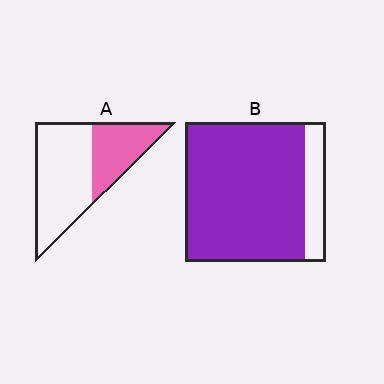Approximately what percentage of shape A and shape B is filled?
A is approximately 35% and B is approximately 85%.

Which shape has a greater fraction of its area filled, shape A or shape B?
Shape B.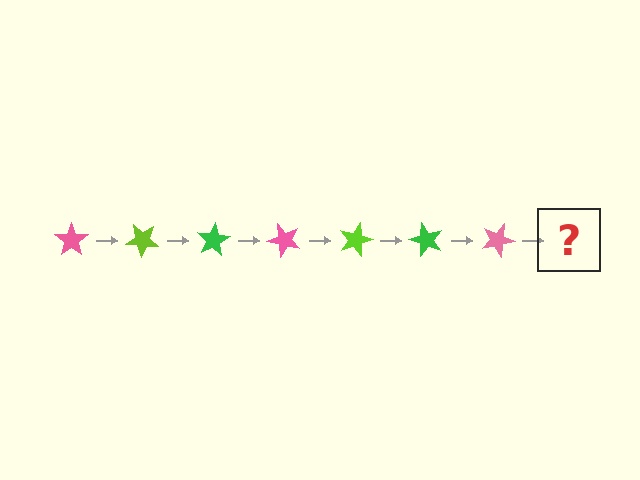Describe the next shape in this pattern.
It should be a lime star, rotated 280 degrees from the start.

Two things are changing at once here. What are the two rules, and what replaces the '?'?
The two rules are that it rotates 40 degrees each step and the color cycles through pink, lime, and green. The '?' should be a lime star, rotated 280 degrees from the start.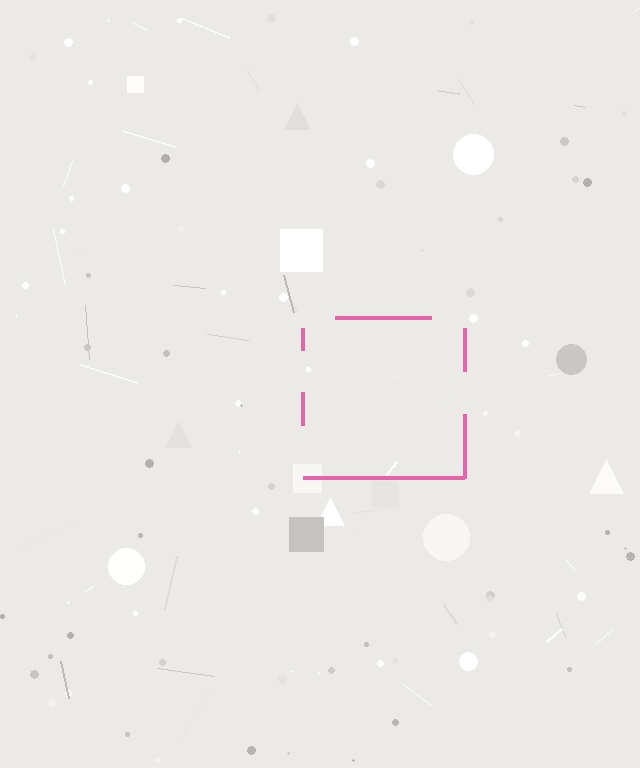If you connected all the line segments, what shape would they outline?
They would outline a square.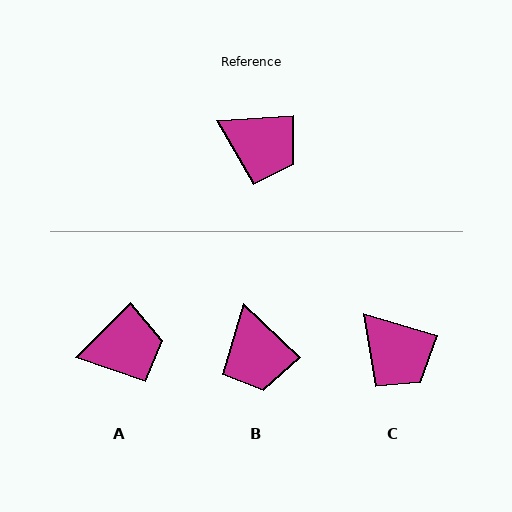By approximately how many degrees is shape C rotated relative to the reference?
Approximately 20 degrees clockwise.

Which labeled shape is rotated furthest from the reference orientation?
B, about 47 degrees away.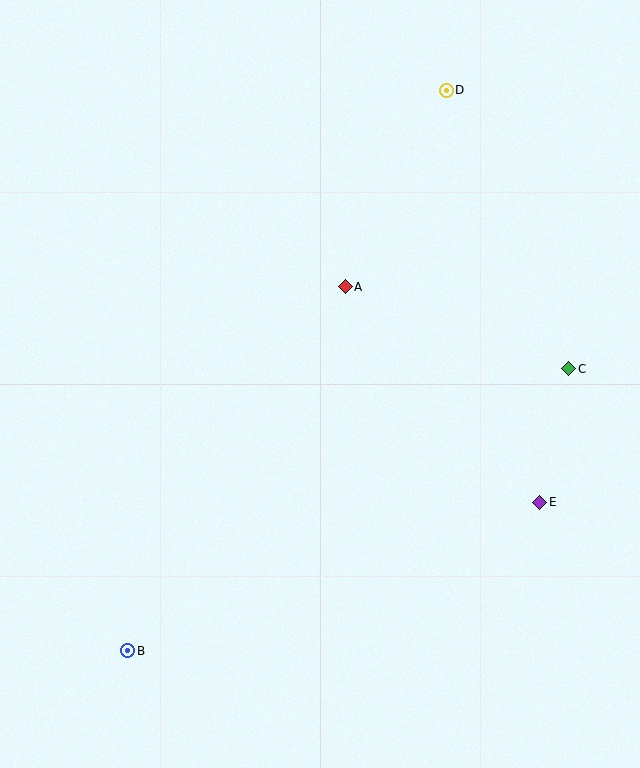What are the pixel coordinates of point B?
Point B is at (128, 651).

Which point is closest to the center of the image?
Point A at (345, 287) is closest to the center.